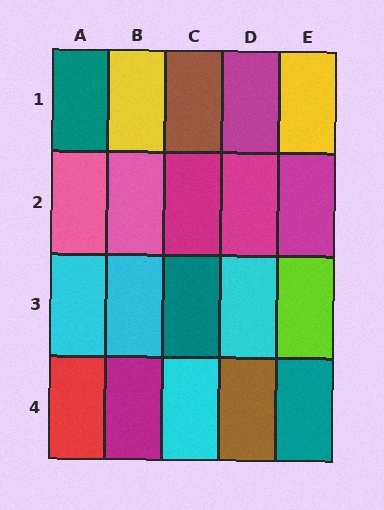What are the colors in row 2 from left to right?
Pink, pink, magenta, magenta, magenta.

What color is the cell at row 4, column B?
Magenta.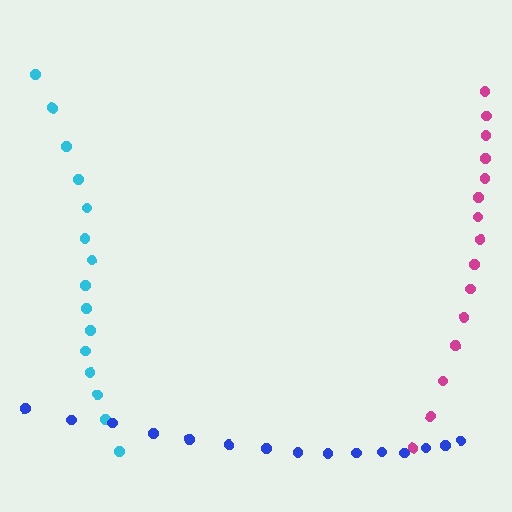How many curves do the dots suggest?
There are 3 distinct paths.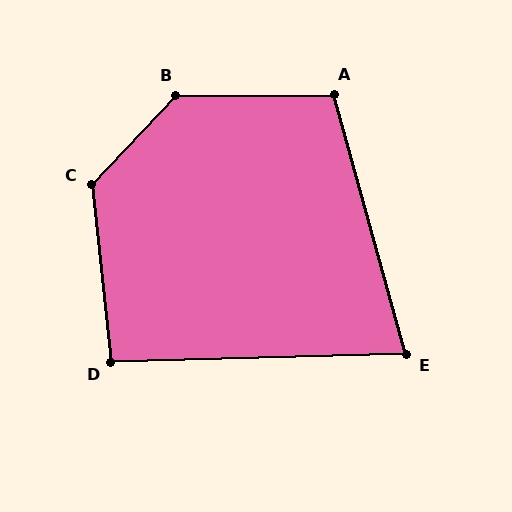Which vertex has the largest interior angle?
B, at approximately 134 degrees.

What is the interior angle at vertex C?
Approximately 130 degrees (obtuse).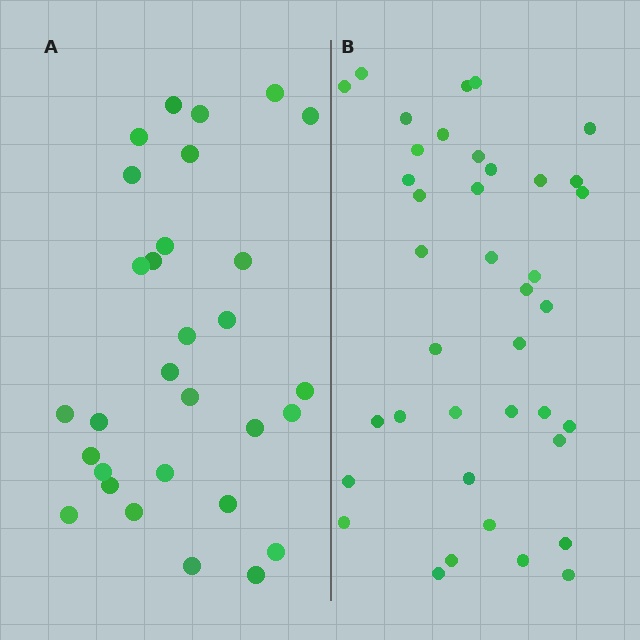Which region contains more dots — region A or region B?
Region B (the right region) has more dots.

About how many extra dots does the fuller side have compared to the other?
Region B has roughly 8 or so more dots than region A.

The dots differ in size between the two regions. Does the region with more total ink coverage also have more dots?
No. Region A has more total ink coverage because its dots are larger, but region B actually contains more individual dots. Total area can be misleading — the number of items is what matters here.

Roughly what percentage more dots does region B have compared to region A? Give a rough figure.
About 30% more.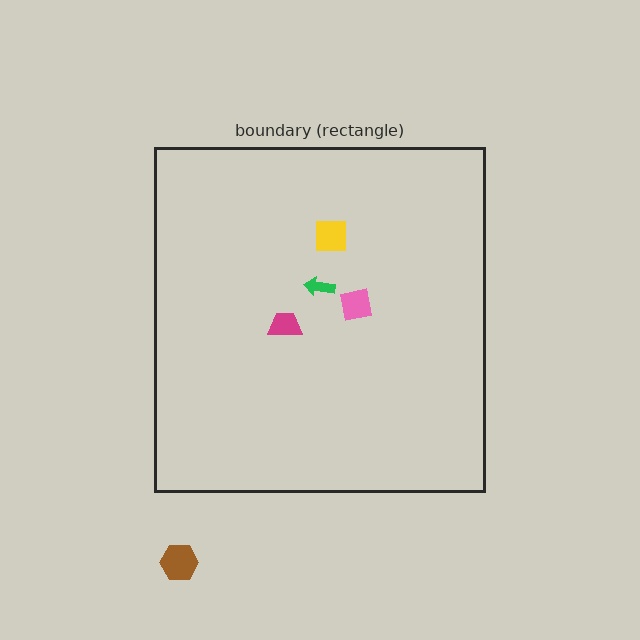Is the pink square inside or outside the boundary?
Inside.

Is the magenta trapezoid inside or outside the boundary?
Inside.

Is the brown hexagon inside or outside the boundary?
Outside.